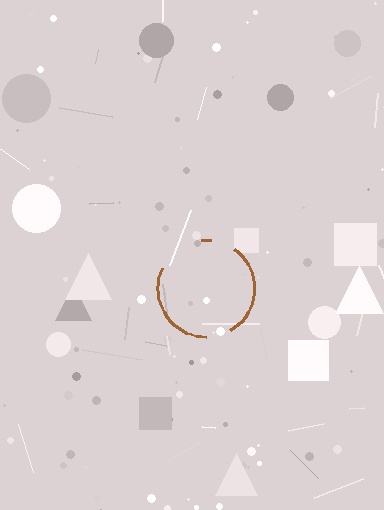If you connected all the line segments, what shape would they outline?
They would outline a circle.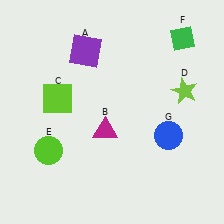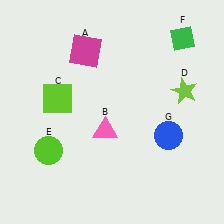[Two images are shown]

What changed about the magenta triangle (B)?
In Image 1, B is magenta. In Image 2, it changed to pink.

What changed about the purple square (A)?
In Image 1, A is purple. In Image 2, it changed to magenta.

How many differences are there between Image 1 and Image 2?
There are 2 differences between the two images.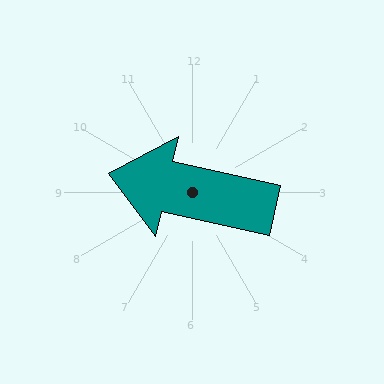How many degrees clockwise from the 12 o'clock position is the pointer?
Approximately 282 degrees.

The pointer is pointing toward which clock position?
Roughly 9 o'clock.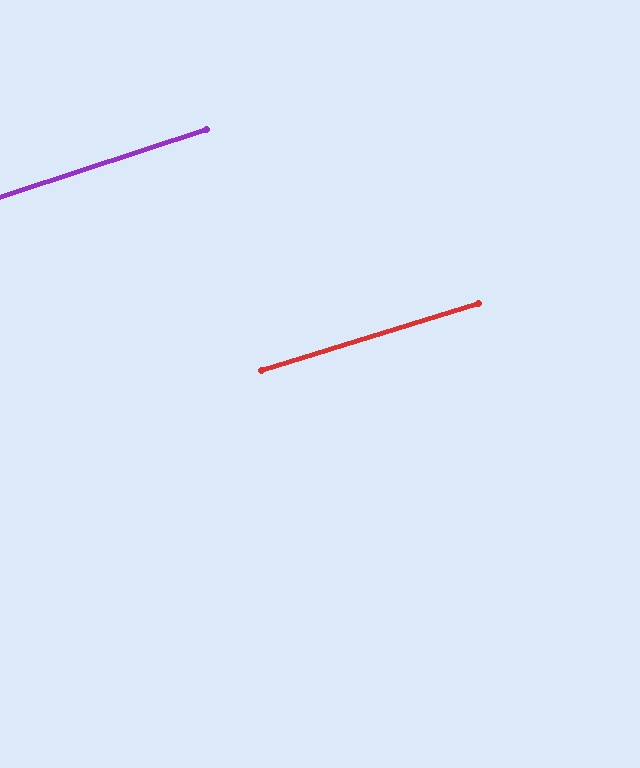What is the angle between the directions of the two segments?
Approximately 1 degree.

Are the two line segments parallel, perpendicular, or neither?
Parallel — their directions differ by only 1.0°.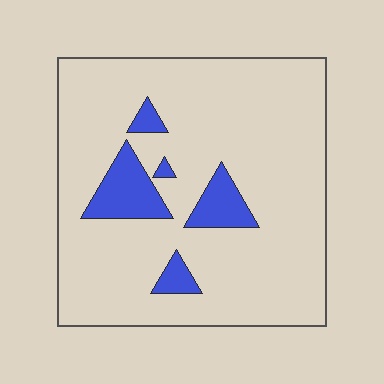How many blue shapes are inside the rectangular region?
5.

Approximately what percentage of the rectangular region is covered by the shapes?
Approximately 10%.